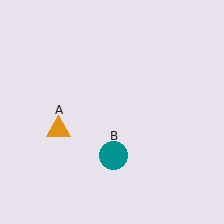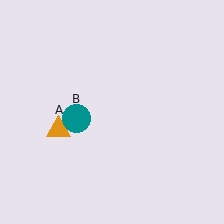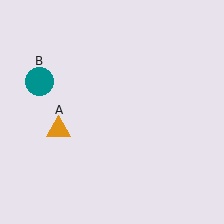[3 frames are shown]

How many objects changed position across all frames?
1 object changed position: teal circle (object B).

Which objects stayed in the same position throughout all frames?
Orange triangle (object A) remained stationary.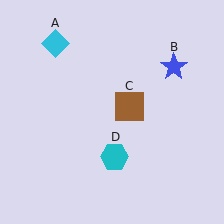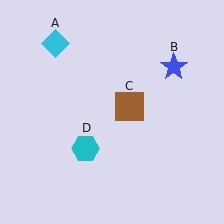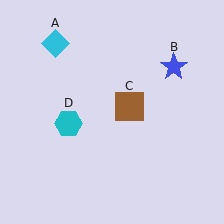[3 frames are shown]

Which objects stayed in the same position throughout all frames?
Cyan diamond (object A) and blue star (object B) and brown square (object C) remained stationary.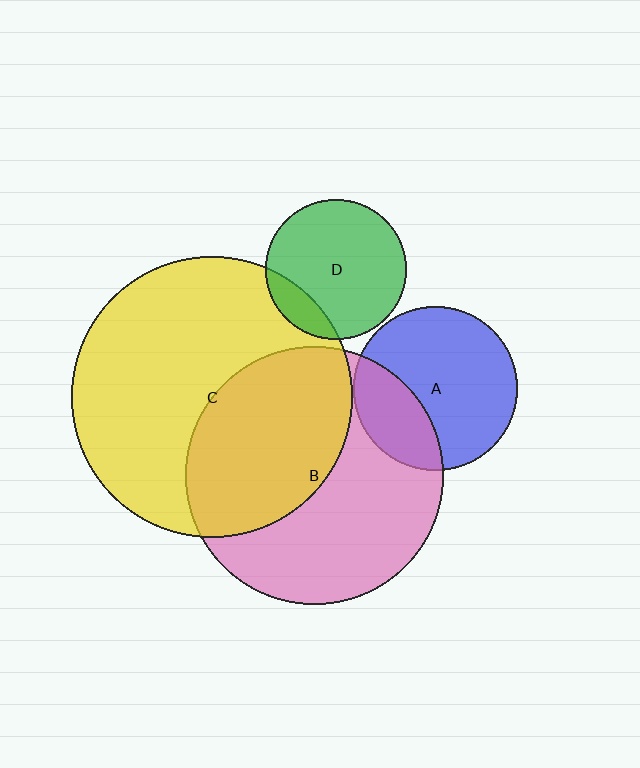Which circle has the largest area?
Circle C (yellow).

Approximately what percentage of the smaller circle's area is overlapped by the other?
Approximately 30%.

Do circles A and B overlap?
Yes.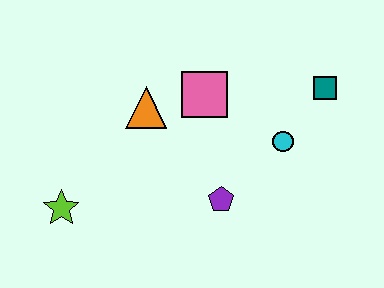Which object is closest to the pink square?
The orange triangle is closest to the pink square.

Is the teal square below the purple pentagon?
No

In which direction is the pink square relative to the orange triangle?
The pink square is to the right of the orange triangle.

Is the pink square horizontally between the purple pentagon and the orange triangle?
Yes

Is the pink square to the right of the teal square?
No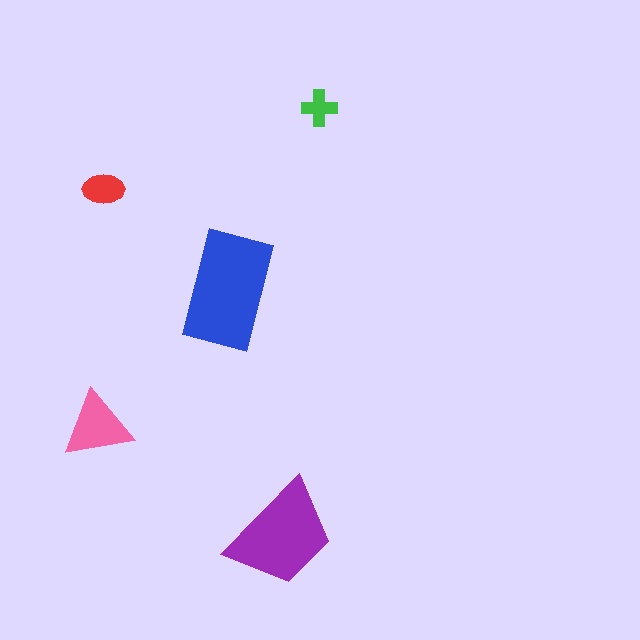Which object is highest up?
The green cross is topmost.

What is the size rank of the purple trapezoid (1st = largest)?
2nd.